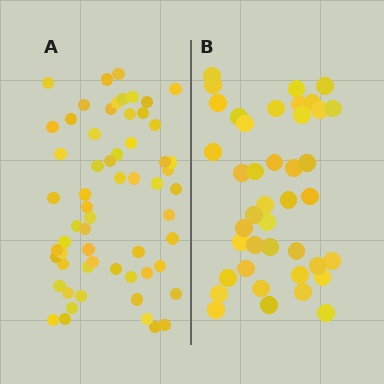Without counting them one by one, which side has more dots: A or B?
Region A (the left region) has more dots.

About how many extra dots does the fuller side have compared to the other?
Region A has approximately 20 more dots than region B.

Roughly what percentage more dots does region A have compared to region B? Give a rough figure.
About 45% more.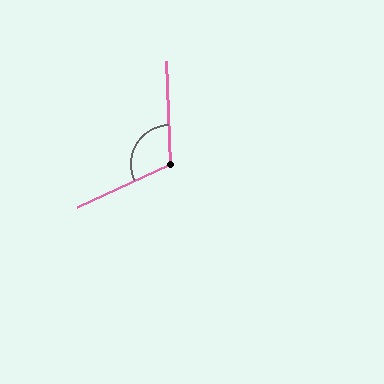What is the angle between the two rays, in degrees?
Approximately 112 degrees.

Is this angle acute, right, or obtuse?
It is obtuse.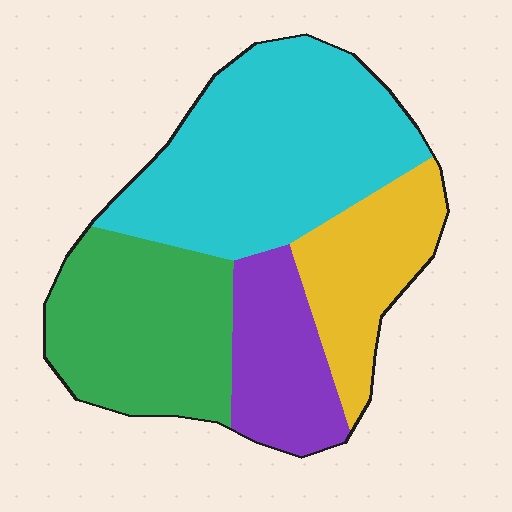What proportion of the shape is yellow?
Yellow covers roughly 20% of the shape.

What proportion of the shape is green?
Green covers roughly 25% of the shape.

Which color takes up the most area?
Cyan, at roughly 40%.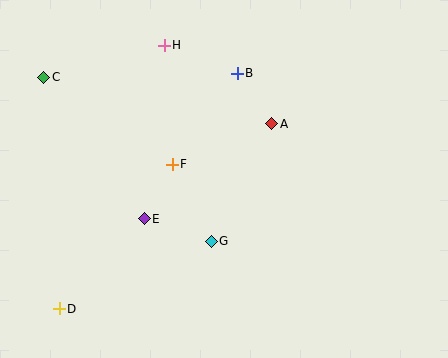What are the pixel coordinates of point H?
Point H is at (164, 45).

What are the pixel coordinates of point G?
Point G is at (211, 241).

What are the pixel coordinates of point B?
Point B is at (237, 73).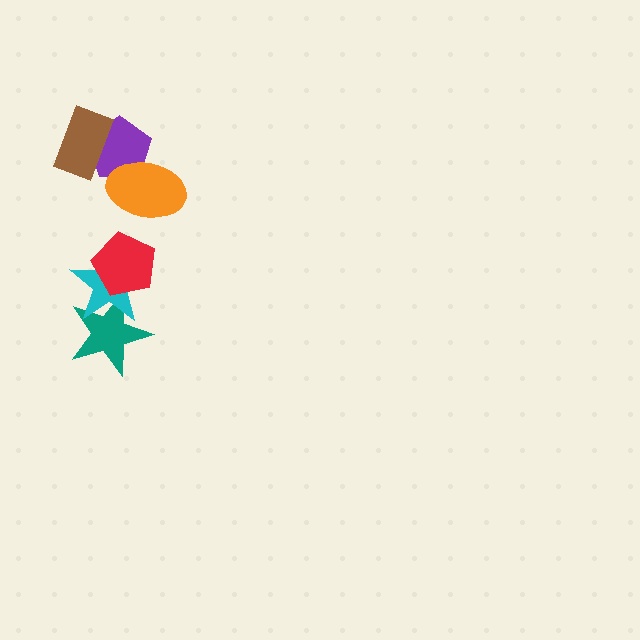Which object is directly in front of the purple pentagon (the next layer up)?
The brown rectangle is directly in front of the purple pentagon.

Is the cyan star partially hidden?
Yes, it is partially covered by another shape.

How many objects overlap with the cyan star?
2 objects overlap with the cyan star.